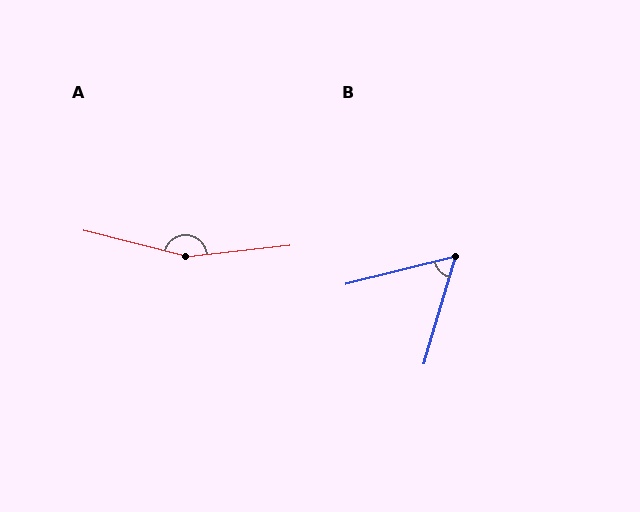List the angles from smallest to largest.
B (59°), A (159°).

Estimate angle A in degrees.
Approximately 159 degrees.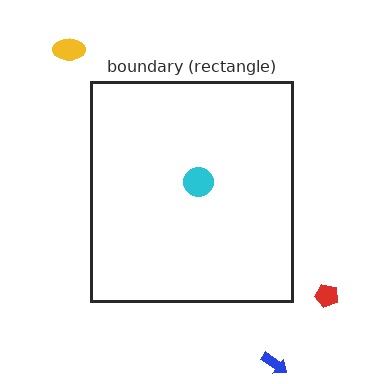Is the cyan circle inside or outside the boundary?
Inside.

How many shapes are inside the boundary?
1 inside, 3 outside.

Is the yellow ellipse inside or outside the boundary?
Outside.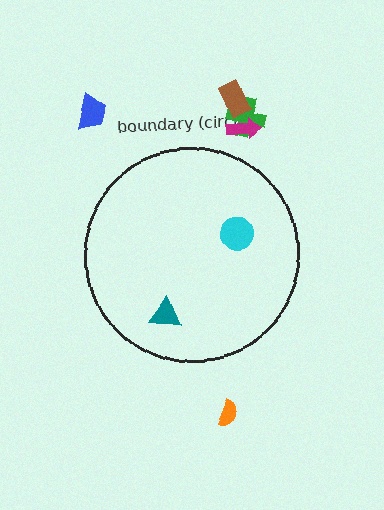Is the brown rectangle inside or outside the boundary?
Outside.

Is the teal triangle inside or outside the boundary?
Inside.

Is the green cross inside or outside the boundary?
Outside.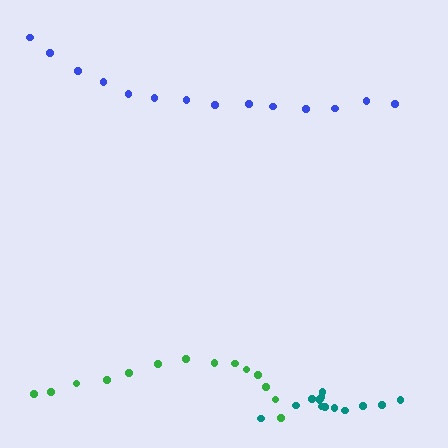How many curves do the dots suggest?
There are 3 distinct paths.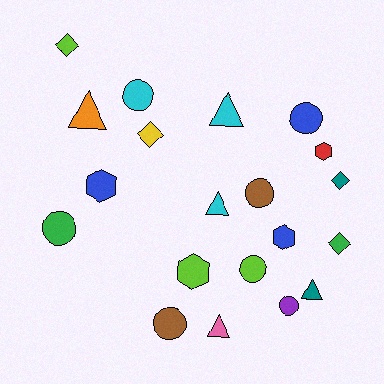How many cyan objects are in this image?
There are 3 cyan objects.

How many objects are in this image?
There are 20 objects.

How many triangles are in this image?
There are 5 triangles.